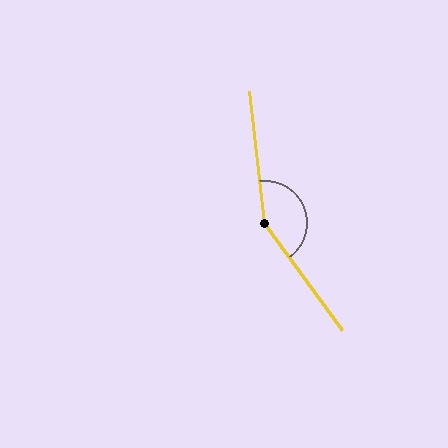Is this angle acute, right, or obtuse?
It is obtuse.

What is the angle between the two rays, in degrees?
Approximately 151 degrees.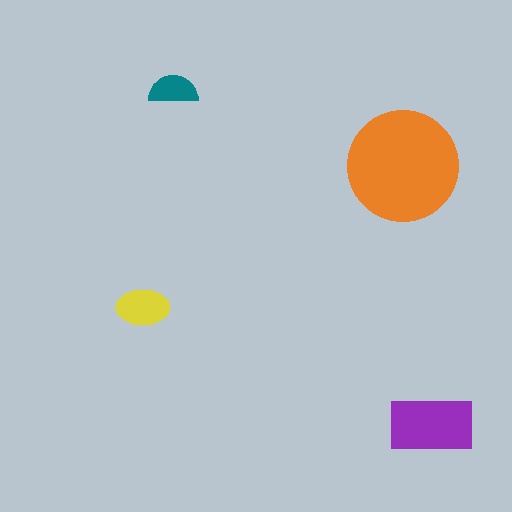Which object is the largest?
The orange circle.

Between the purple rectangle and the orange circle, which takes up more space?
The orange circle.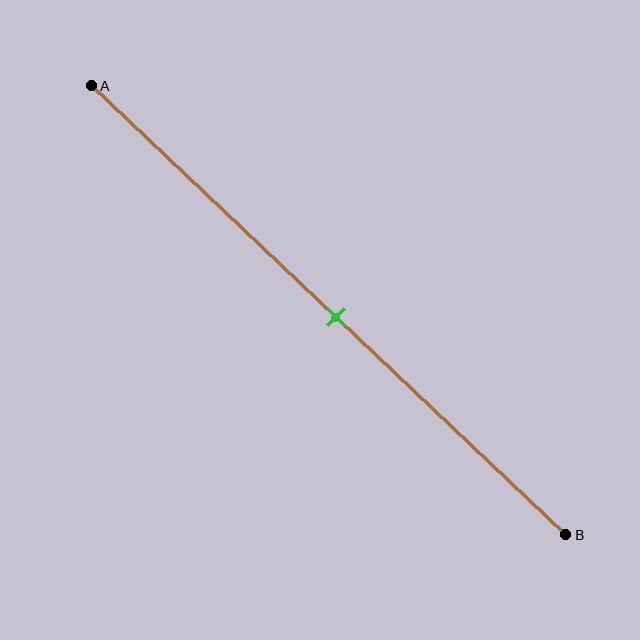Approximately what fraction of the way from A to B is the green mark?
The green mark is approximately 50% of the way from A to B.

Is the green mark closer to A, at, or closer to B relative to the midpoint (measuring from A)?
The green mark is approximately at the midpoint of segment AB.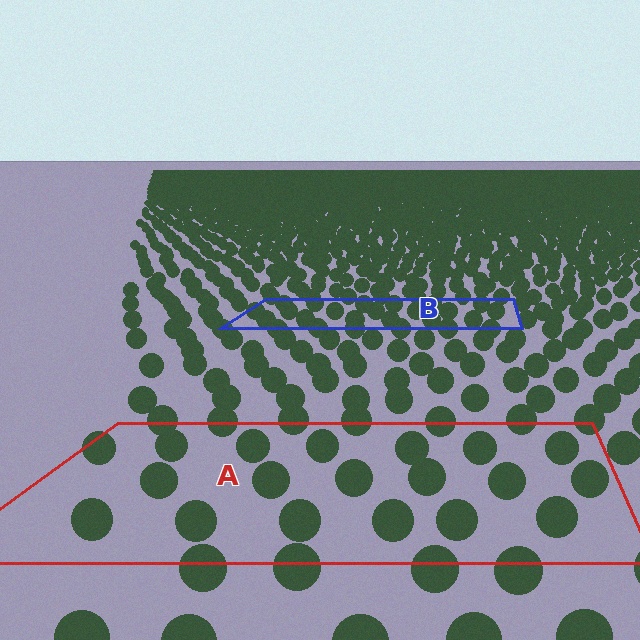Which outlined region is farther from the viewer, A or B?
Region B is farther from the viewer — the texture elements inside it appear smaller and more densely packed.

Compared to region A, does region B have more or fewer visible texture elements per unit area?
Region B has more texture elements per unit area — they are packed more densely because it is farther away.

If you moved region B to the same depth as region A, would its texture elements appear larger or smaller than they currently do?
They would appear larger. At a closer depth, the same texture elements are projected at a bigger on-screen size.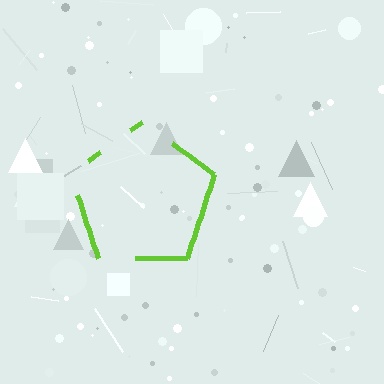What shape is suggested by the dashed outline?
The dashed outline suggests a pentagon.